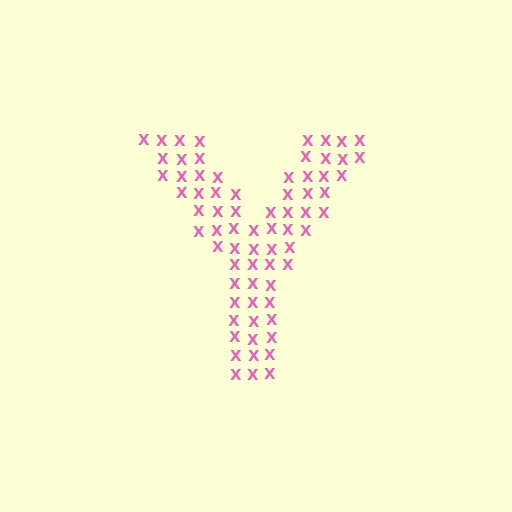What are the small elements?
The small elements are letter X's.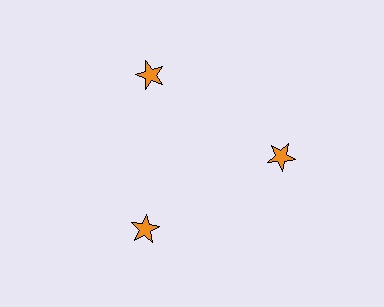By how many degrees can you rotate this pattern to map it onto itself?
The pattern maps onto itself every 120 degrees of rotation.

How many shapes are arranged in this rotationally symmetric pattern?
There are 3 shapes, arranged in 3 groups of 1.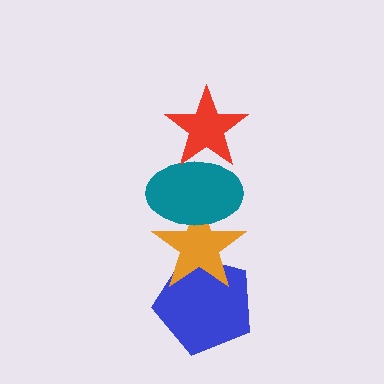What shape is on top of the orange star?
The teal ellipse is on top of the orange star.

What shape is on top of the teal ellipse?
The red star is on top of the teal ellipse.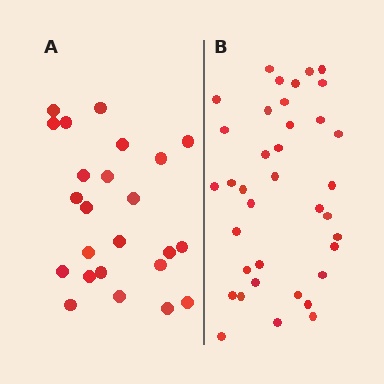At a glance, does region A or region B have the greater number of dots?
Region B (the right region) has more dots.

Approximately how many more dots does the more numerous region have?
Region B has approximately 15 more dots than region A.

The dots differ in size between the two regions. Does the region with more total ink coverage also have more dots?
No. Region A has more total ink coverage because its dots are larger, but region B actually contains more individual dots. Total area can be misleading — the number of items is what matters here.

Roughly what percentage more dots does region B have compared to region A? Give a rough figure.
About 55% more.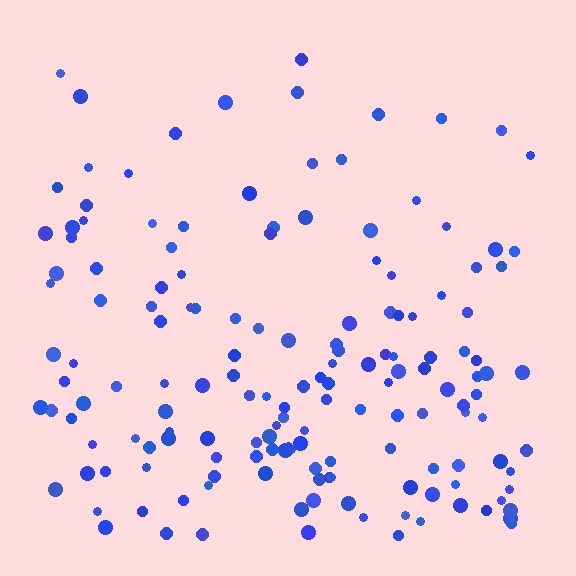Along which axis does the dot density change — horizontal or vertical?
Vertical.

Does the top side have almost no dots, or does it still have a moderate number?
Still a moderate number, just noticeably fewer than the bottom.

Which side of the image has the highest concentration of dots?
The bottom.